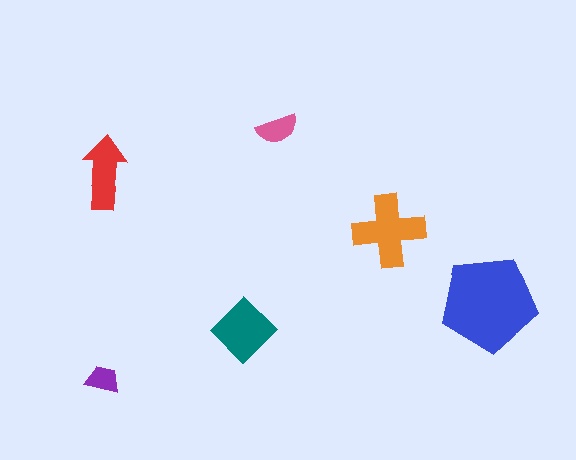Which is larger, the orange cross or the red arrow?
The orange cross.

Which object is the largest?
The blue pentagon.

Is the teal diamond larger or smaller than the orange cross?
Smaller.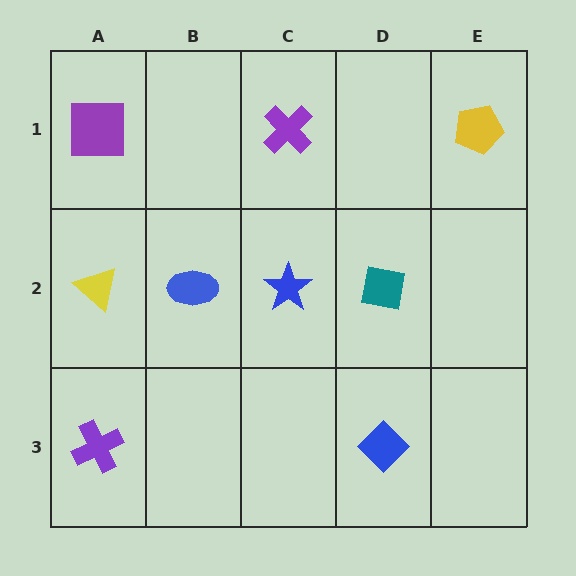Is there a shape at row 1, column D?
No, that cell is empty.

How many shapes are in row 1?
3 shapes.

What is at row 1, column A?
A purple square.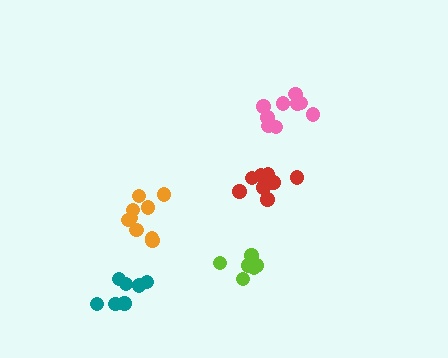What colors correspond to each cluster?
The clusters are colored: orange, red, pink, lime, teal.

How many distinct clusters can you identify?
There are 5 distinct clusters.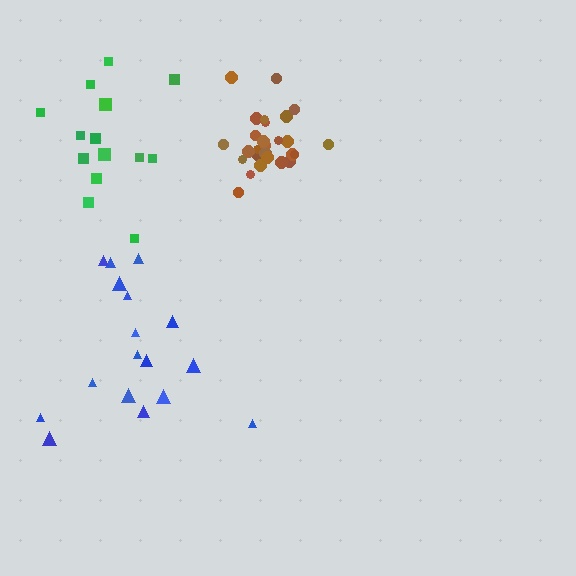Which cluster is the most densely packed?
Brown.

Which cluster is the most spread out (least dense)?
Blue.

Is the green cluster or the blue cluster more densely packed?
Green.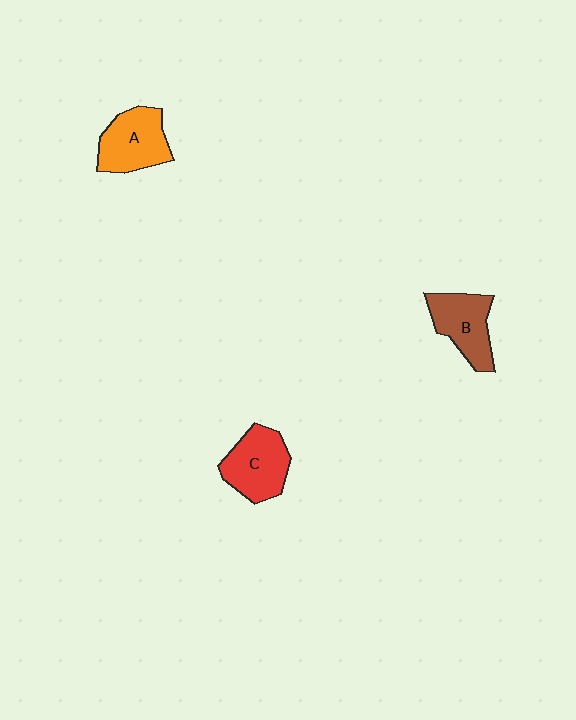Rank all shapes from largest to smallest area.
From largest to smallest: C (red), A (orange), B (brown).